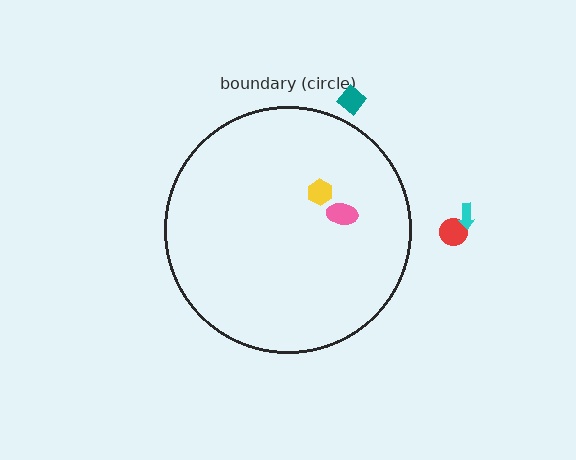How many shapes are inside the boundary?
2 inside, 3 outside.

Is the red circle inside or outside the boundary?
Outside.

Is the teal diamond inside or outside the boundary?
Outside.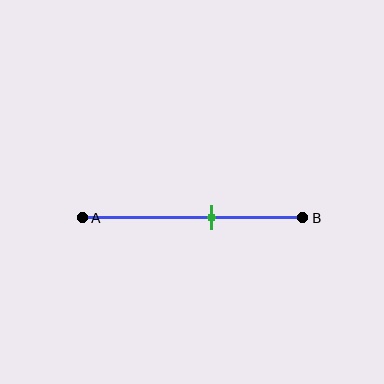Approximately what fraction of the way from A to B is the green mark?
The green mark is approximately 60% of the way from A to B.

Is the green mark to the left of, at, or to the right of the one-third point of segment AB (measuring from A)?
The green mark is to the right of the one-third point of segment AB.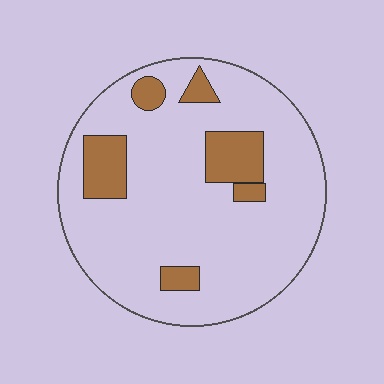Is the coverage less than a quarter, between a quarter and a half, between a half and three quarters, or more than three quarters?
Less than a quarter.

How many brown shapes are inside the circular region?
6.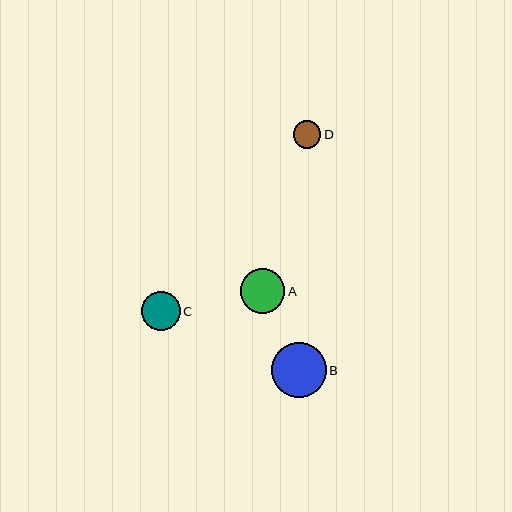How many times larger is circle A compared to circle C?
Circle A is approximately 1.2 times the size of circle C.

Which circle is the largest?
Circle B is the largest with a size of approximately 55 pixels.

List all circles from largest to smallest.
From largest to smallest: B, A, C, D.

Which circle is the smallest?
Circle D is the smallest with a size of approximately 28 pixels.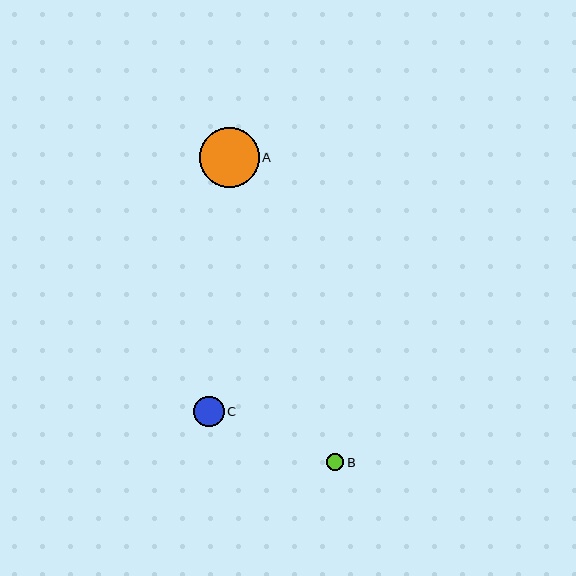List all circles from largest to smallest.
From largest to smallest: A, C, B.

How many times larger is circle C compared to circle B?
Circle C is approximately 1.8 times the size of circle B.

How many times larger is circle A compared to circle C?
Circle A is approximately 1.9 times the size of circle C.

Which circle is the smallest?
Circle B is the smallest with a size of approximately 17 pixels.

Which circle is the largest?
Circle A is the largest with a size of approximately 59 pixels.